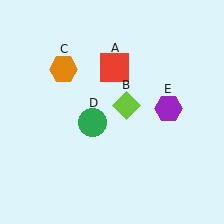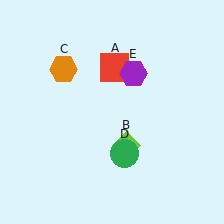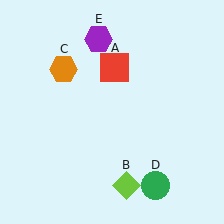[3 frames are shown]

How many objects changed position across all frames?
3 objects changed position: lime diamond (object B), green circle (object D), purple hexagon (object E).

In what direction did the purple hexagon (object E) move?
The purple hexagon (object E) moved up and to the left.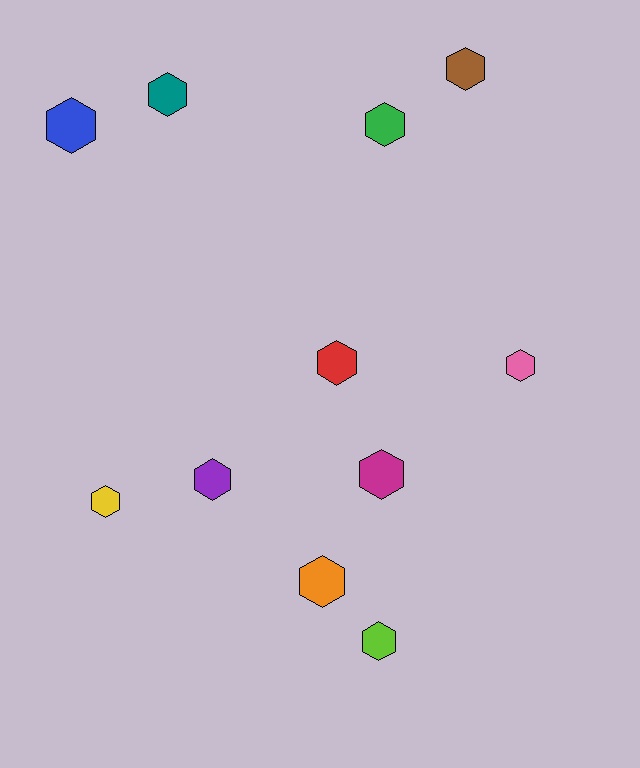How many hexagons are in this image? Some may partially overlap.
There are 11 hexagons.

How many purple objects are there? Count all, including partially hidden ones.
There is 1 purple object.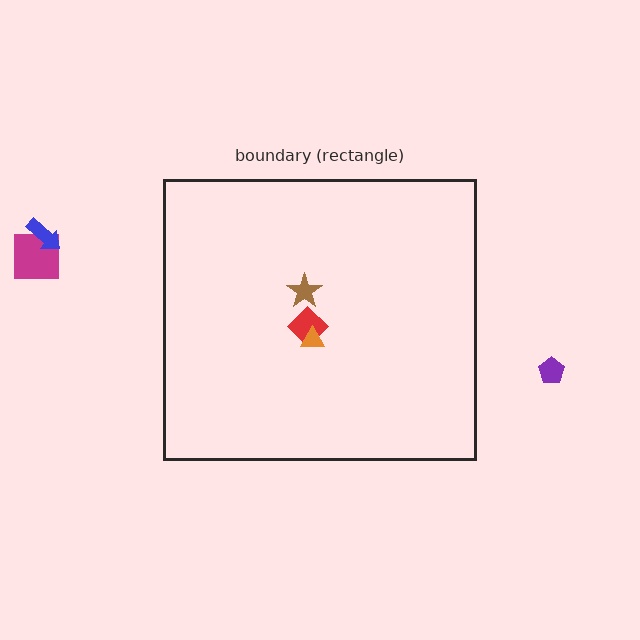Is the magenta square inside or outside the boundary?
Outside.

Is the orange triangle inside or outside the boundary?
Inside.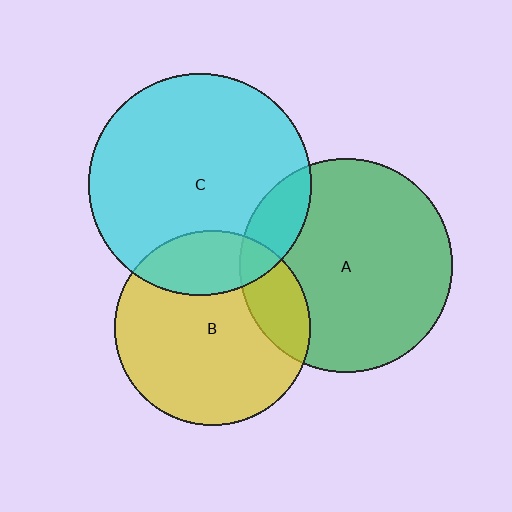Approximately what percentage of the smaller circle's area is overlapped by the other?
Approximately 25%.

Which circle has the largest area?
Circle C (cyan).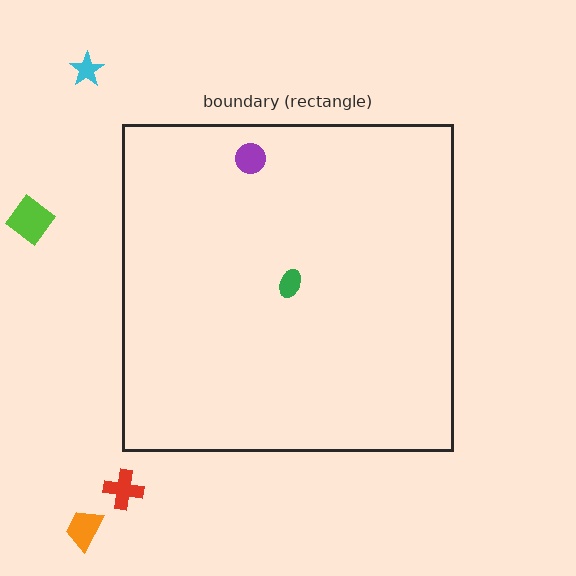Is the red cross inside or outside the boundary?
Outside.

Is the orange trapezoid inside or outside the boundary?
Outside.